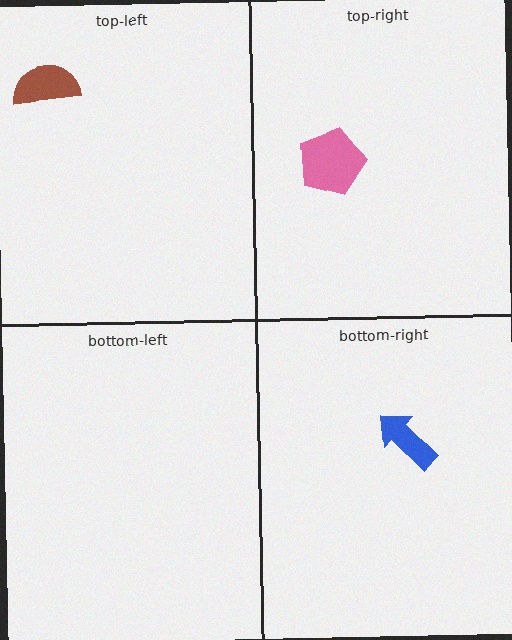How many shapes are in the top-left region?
1.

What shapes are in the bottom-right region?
The blue arrow.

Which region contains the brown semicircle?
The top-left region.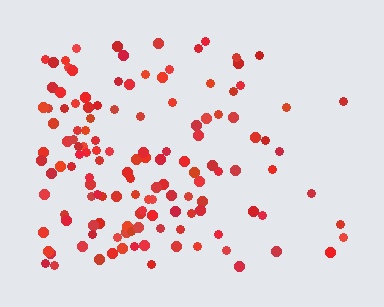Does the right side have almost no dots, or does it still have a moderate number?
Still a moderate number, just noticeably fewer than the left.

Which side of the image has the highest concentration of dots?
The left.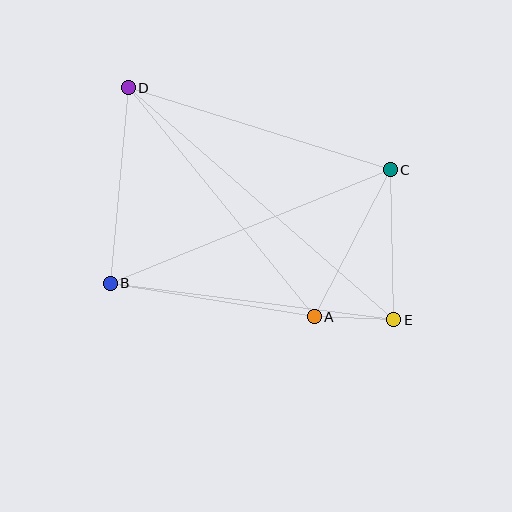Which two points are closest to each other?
Points A and E are closest to each other.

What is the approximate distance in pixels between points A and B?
The distance between A and B is approximately 207 pixels.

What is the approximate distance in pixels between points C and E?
The distance between C and E is approximately 150 pixels.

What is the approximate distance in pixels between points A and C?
The distance between A and C is approximately 165 pixels.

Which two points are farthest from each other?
Points D and E are farthest from each other.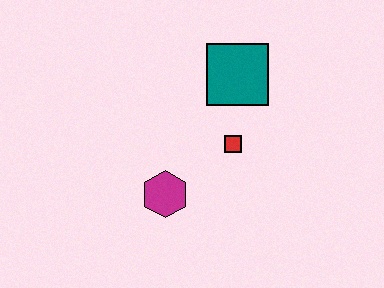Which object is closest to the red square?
The teal square is closest to the red square.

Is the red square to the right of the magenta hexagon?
Yes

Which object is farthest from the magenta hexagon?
The teal square is farthest from the magenta hexagon.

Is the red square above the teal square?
No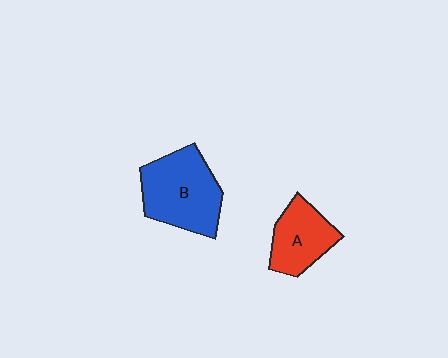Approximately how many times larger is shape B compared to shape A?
Approximately 1.5 times.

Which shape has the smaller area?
Shape A (red).